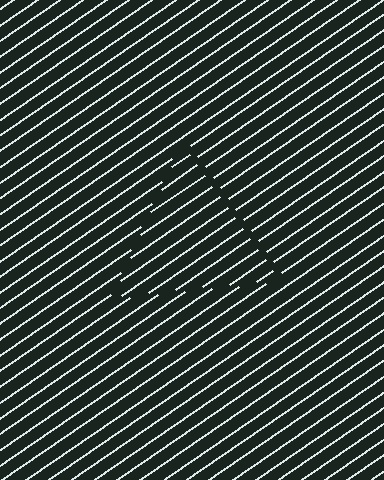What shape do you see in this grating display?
An illusory triangle. The interior of the shape contains the same grating, shifted by half a period — the contour is defined by the phase discontinuity where line-ends from the inner and outer gratings abut.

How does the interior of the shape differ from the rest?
The interior of the shape contains the same grating, shifted by half a period — the contour is defined by the phase discontinuity where line-ends from the inner and outer gratings abut.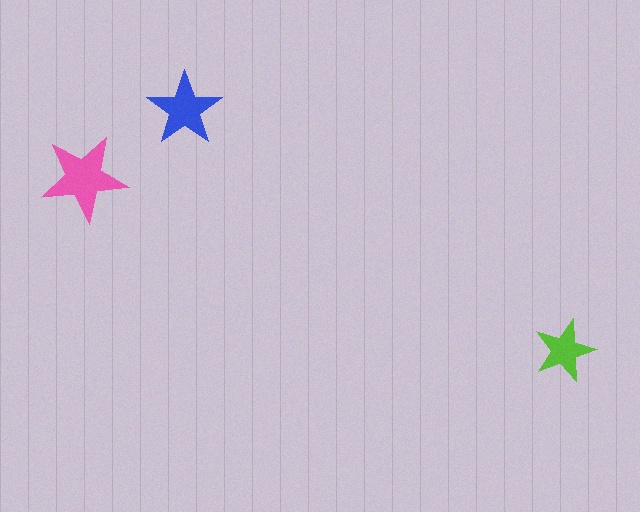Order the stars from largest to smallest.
the pink one, the blue one, the lime one.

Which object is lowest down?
The lime star is bottommost.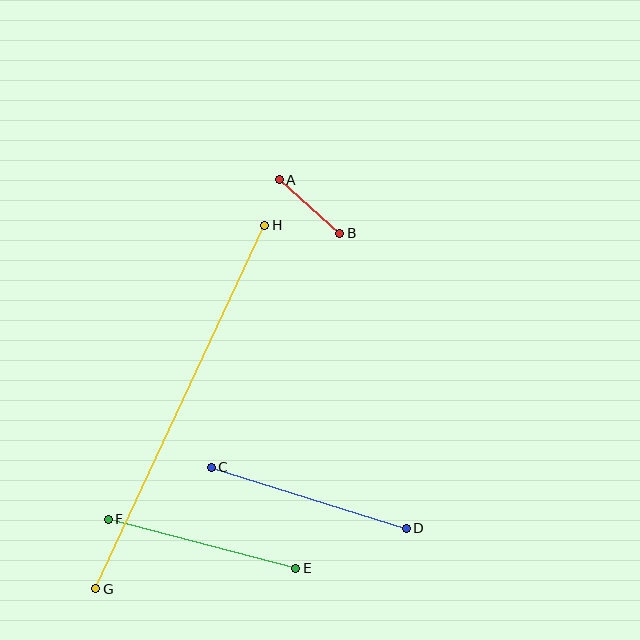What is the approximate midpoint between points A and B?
The midpoint is at approximately (310, 206) pixels.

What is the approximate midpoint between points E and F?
The midpoint is at approximately (202, 544) pixels.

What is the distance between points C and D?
The distance is approximately 204 pixels.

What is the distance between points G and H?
The distance is approximately 401 pixels.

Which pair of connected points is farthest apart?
Points G and H are farthest apart.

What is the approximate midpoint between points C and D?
The midpoint is at approximately (309, 498) pixels.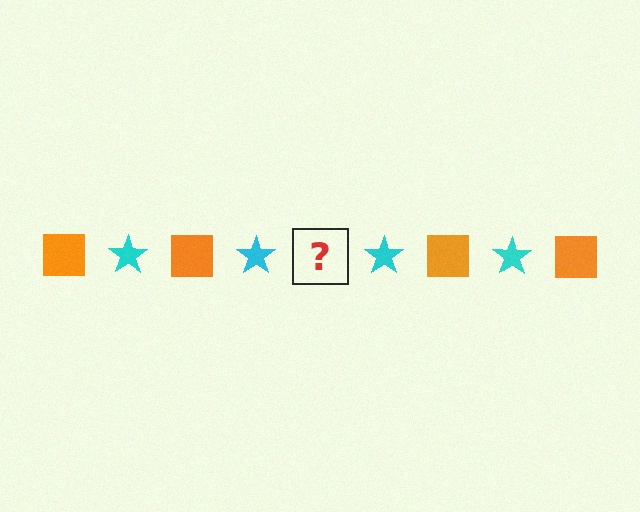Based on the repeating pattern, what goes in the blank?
The blank should be an orange square.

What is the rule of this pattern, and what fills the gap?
The rule is that the pattern alternates between orange square and cyan star. The gap should be filled with an orange square.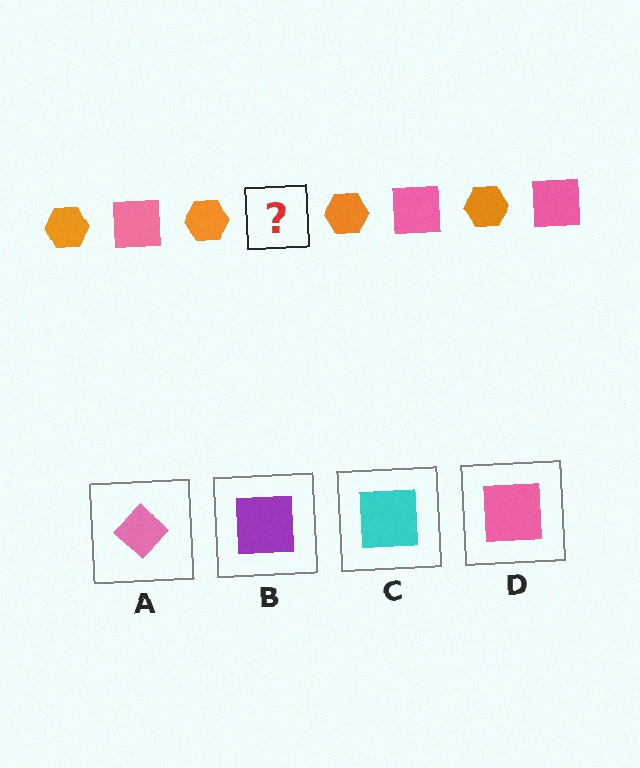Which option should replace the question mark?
Option D.